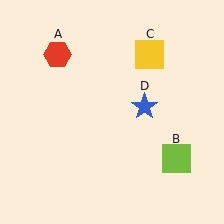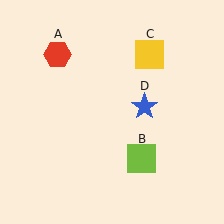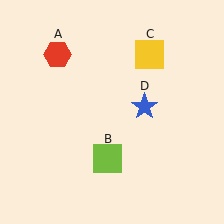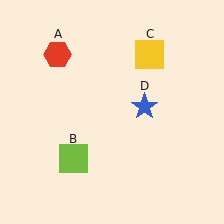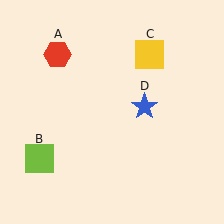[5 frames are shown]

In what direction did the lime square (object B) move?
The lime square (object B) moved left.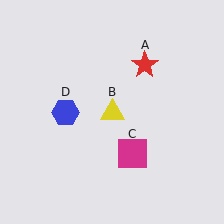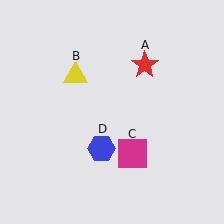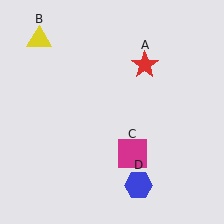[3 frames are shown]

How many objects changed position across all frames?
2 objects changed position: yellow triangle (object B), blue hexagon (object D).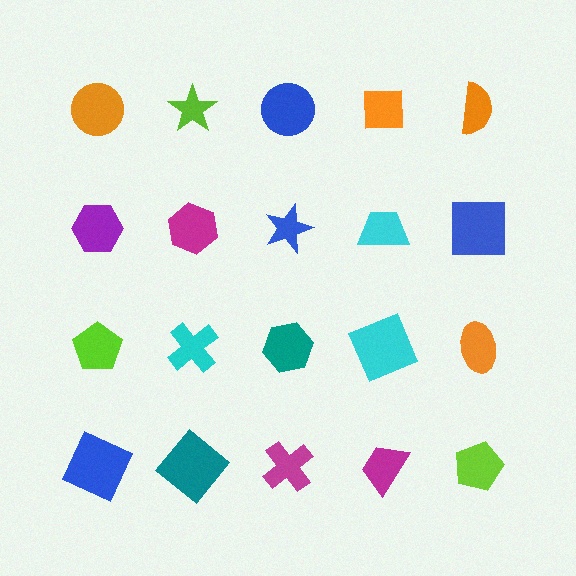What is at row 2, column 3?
A blue star.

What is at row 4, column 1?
A blue square.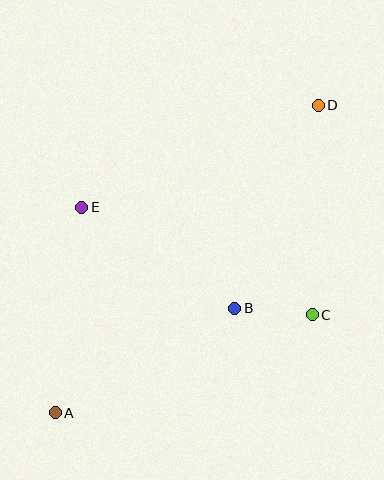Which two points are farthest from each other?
Points A and D are farthest from each other.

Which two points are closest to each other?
Points B and C are closest to each other.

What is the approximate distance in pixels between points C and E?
The distance between C and E is approximately 254 pixels.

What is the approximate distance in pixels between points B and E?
The distance between B and E is approximately 183 pixels.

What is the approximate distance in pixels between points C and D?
The distance between C and D is approximately 209 pixels.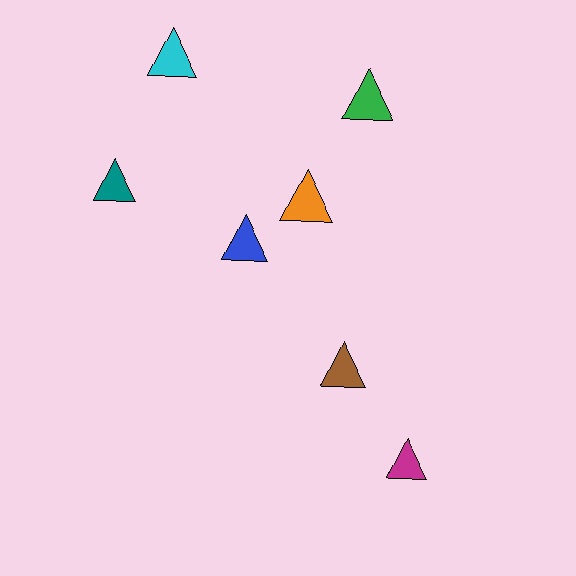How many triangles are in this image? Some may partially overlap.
There are 7 triangles.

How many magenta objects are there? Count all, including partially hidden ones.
There is 1 magenta object.